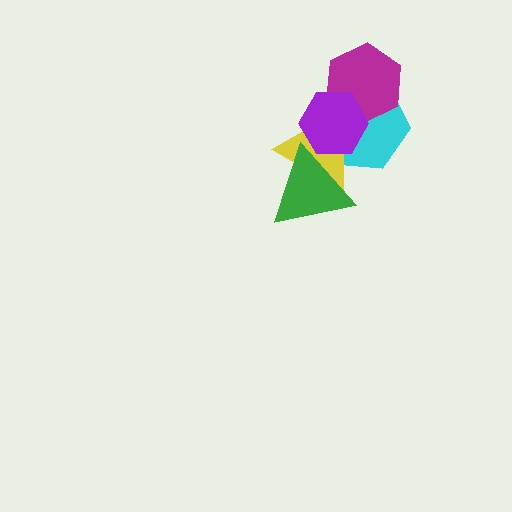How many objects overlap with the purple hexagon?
4 objects overlap with the purple hexagon.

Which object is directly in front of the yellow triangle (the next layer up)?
The purple hexagon is directly in front of the yellow triangle.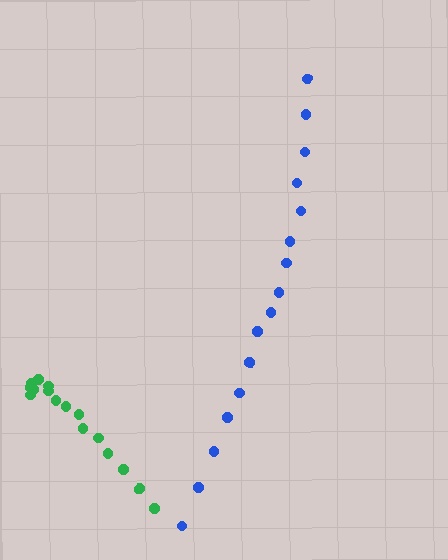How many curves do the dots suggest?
There are 2 distinct paths.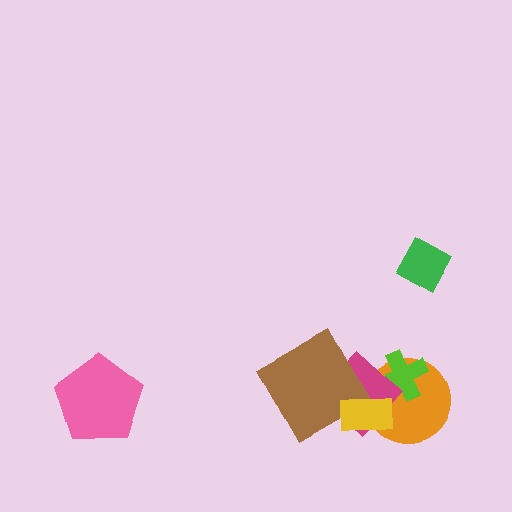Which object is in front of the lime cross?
The magenta diamond is in front of the lime cross.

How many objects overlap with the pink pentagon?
0 objects overlap with the pink pentagon.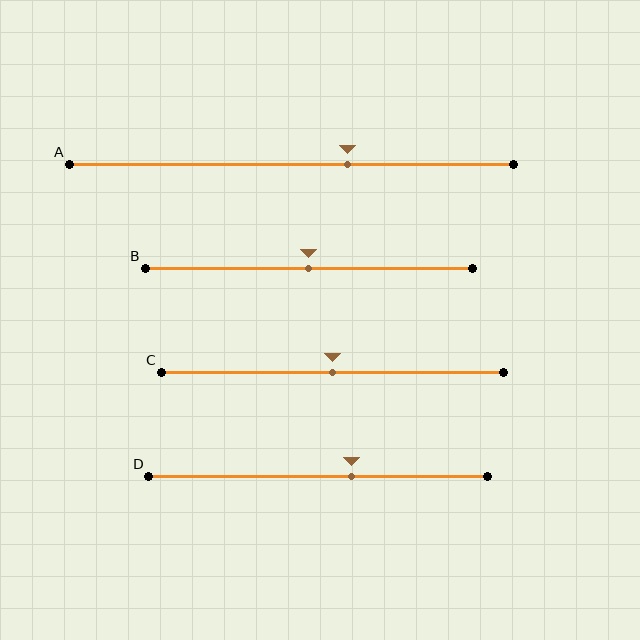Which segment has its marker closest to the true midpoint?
Segment B has its marker closest to the true midpoint.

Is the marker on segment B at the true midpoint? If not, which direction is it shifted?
Yes, the marker on segment B is at the true midpoint.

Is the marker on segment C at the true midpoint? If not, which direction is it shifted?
Yes, the marker on segment C is at the true midpoint.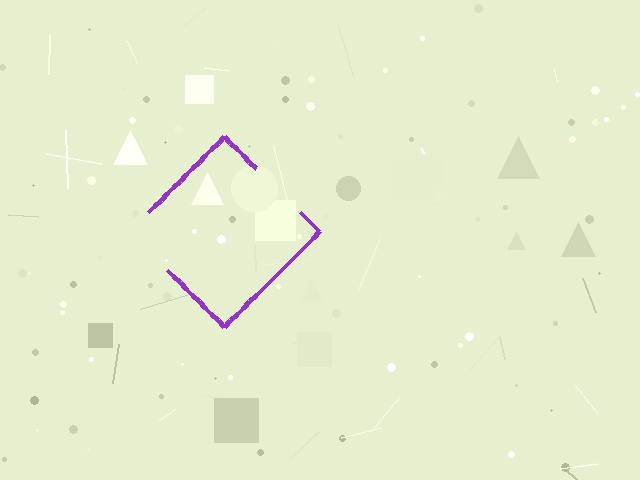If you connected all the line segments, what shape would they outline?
They would outline a diamond.